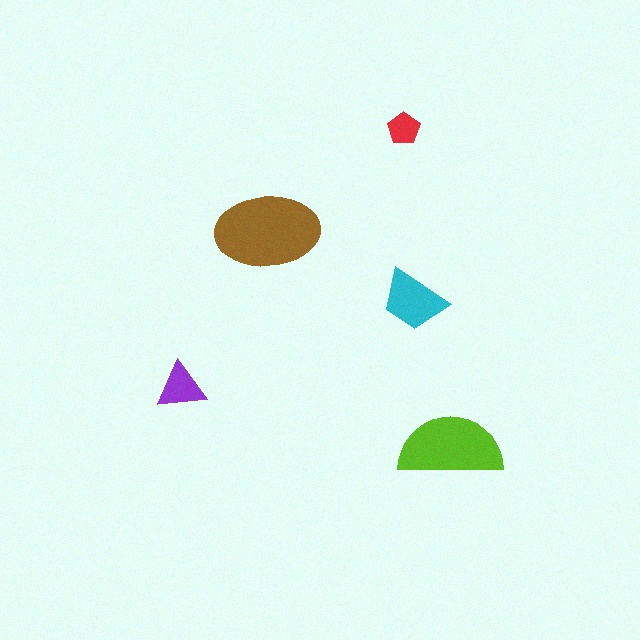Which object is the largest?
The brown ellipse.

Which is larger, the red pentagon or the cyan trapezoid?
The cyan trapezoid.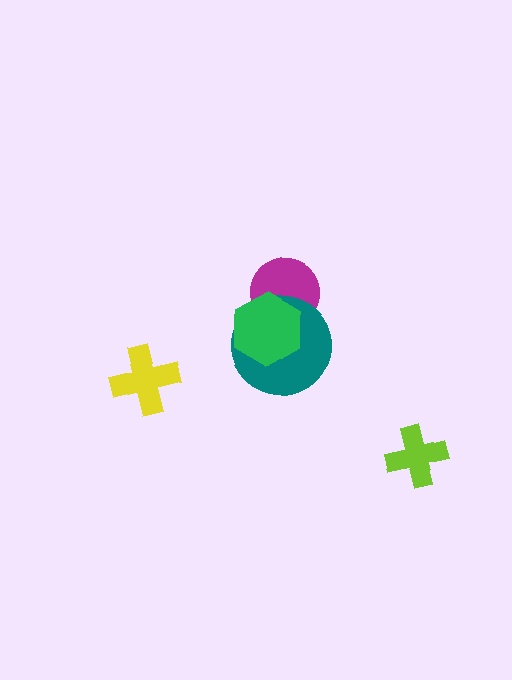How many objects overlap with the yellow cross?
0 objects overlap with the yellow cross.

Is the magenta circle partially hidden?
Yes, it is partially covered by another shape.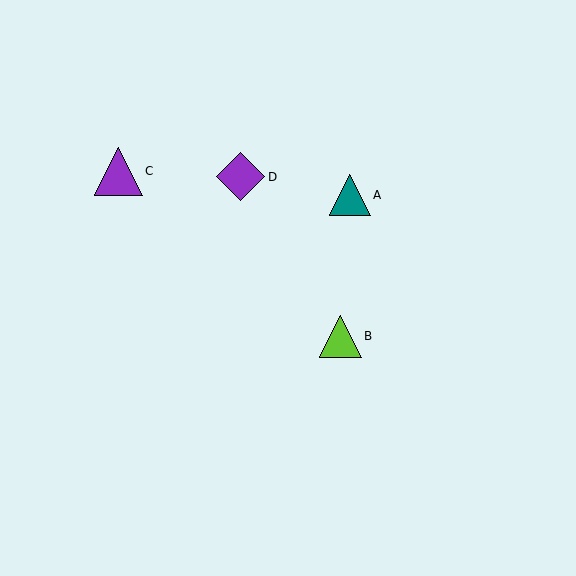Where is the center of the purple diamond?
The center of the purple diamond is at (241, 177).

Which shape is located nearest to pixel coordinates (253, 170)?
The purple diamond (labeled D) at (241, 177) is nearest to that location.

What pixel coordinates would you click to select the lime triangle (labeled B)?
Click at (340, 336) to select the lime triangle B.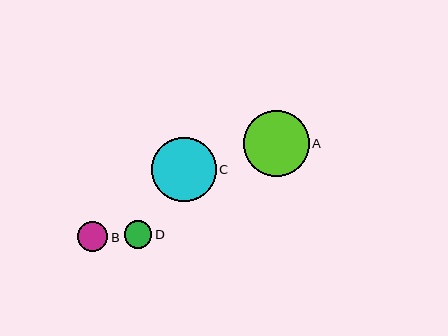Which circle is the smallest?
Circle D is the smallest with a size of approximately 28 pixels.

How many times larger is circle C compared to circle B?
Circle C is approximately 2.1 times the size of circle B.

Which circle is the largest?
Circle A is the largest with a size of approximately 66 pixels.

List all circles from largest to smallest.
From largest to smallest: A, C, B, D.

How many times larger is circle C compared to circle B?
Circle C is approximately 2.1 times the size of circle B.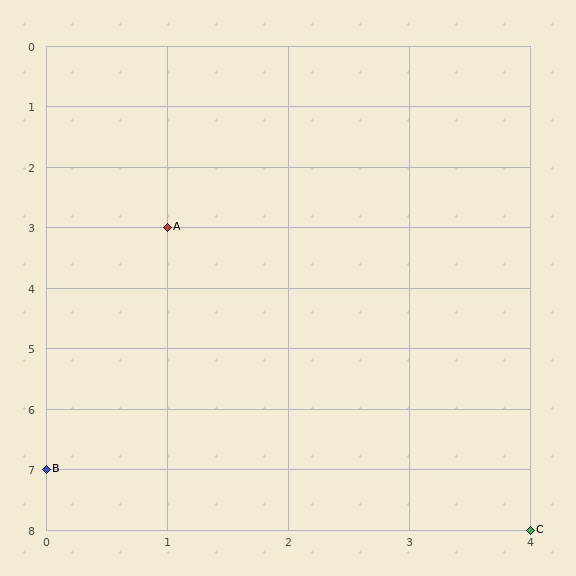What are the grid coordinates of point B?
Point B is at grid coordinates (0, 7).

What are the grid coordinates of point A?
Point A is at grid coordinates (1, 3).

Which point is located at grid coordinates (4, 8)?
Point C is at (4, 8).